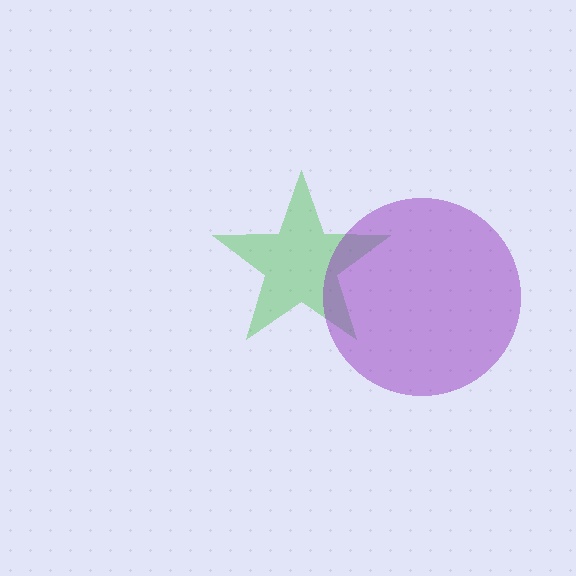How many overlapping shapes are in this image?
There are 2 overlapping shapes in the image.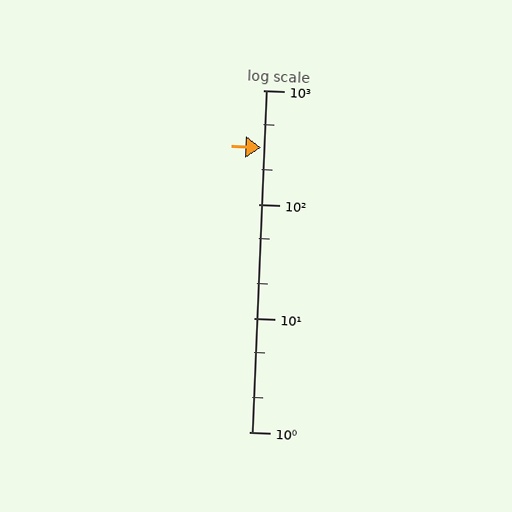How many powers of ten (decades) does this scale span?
The scale spans 3 decades, from 1 to 1000.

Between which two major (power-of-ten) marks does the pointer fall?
The pointer is between 100 and 1000.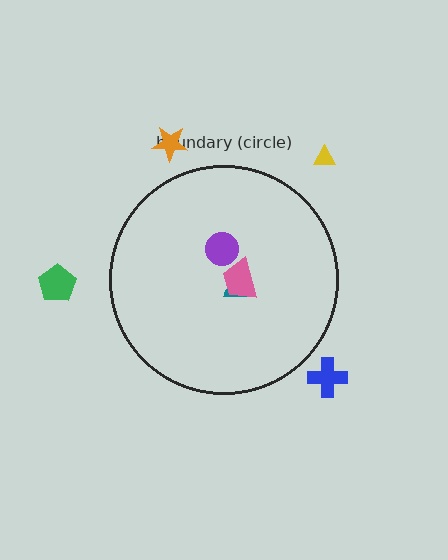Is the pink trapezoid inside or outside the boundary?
Inside.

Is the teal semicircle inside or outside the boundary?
Inside.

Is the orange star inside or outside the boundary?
Outside.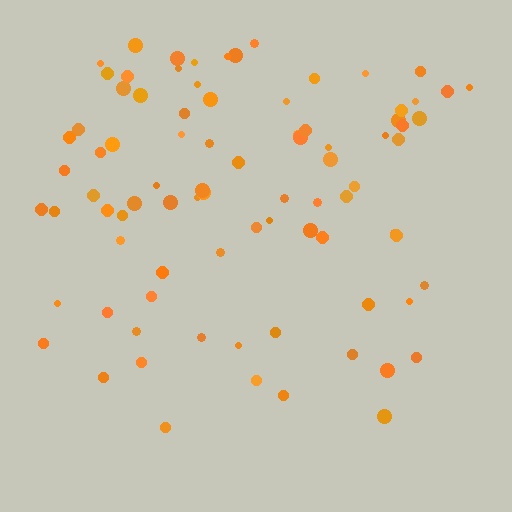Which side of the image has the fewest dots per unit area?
The bottom.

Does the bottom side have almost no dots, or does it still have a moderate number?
Still a moderate number, just noticeably fewer than the top.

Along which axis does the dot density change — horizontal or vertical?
Vertical.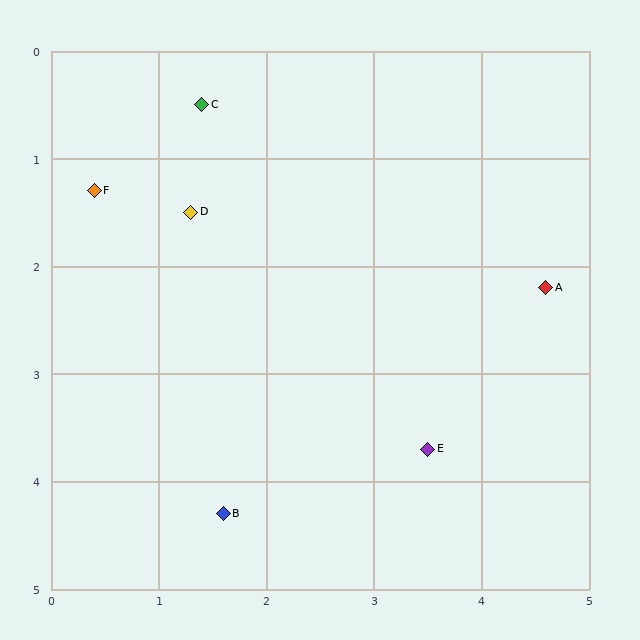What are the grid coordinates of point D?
Point D is at approximately (1.3, 1.5).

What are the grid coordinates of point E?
Point E is at approximately (3.5, 3.7).